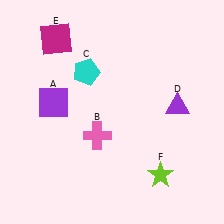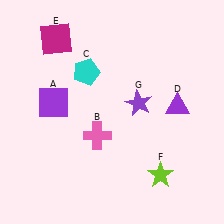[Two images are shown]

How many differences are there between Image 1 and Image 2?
There is 1 difference between the two images.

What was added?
A purple star (G) was added in Image 2.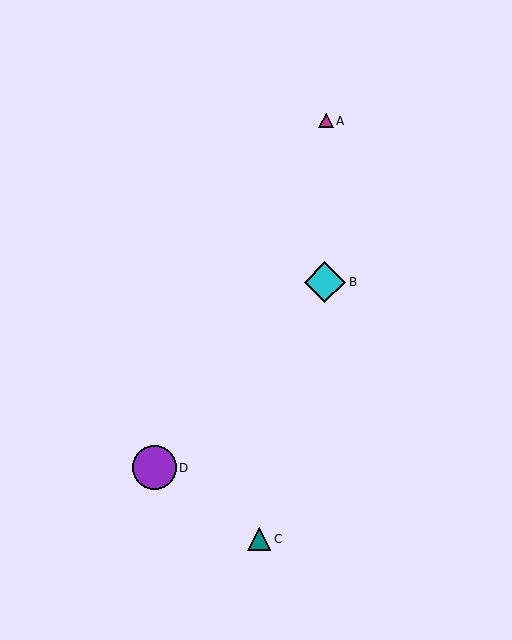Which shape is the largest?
The purple circle (labeled D) is the largest.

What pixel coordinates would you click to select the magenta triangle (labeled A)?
Click at (326, 121) to select the magenta triangle A.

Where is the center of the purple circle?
The center of the purple circle is at (154, 468).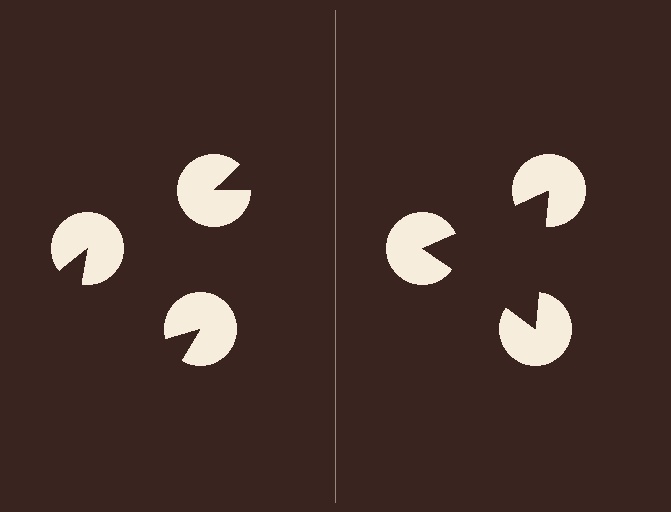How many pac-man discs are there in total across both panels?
6 — 3 on each side.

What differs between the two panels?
The pac-man discs are positioned identically on both sides; only the wedge orientations differ. On the right they align to a triangle; on the left they are misaligned.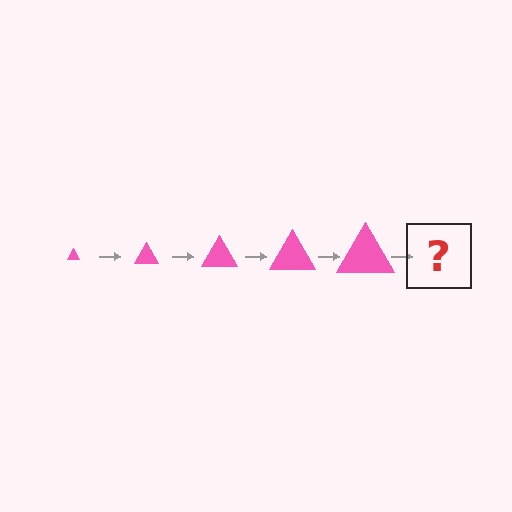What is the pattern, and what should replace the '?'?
The pattern is that the triangle gets progressively larger each step. The '?' should be a pink triangle, larger than the previous one.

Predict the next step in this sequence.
The next step is a pink triangle, larger than the previous one.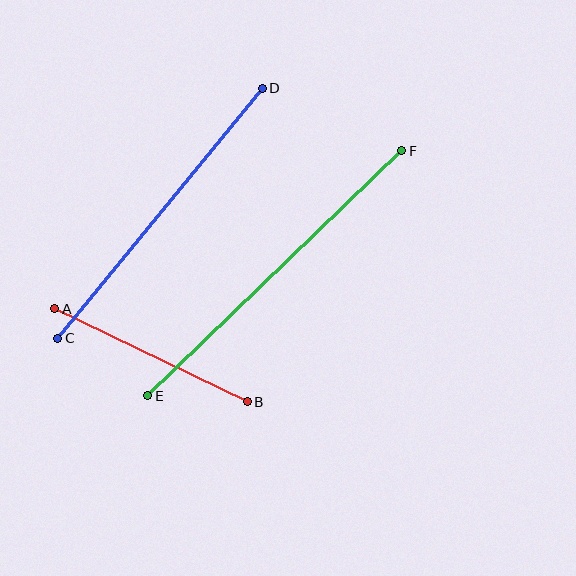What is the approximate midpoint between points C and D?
The midpoint is at approximately (160, 213) pixels.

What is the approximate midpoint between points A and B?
The midpoint is at approximately (151, 355) pixels.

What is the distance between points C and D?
The distance is approximately 323 pixels.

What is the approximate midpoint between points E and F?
The midpoint is at approximately (275, 273) pixels.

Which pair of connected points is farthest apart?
Points E and F are farthest apart.